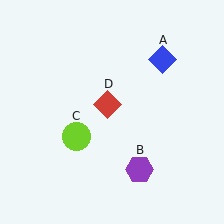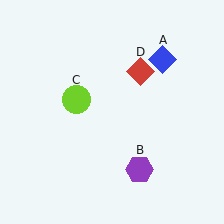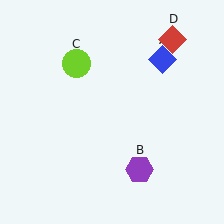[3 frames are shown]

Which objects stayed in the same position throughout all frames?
Blue diamond (object A) and purple hexagon (object B) remained stationary.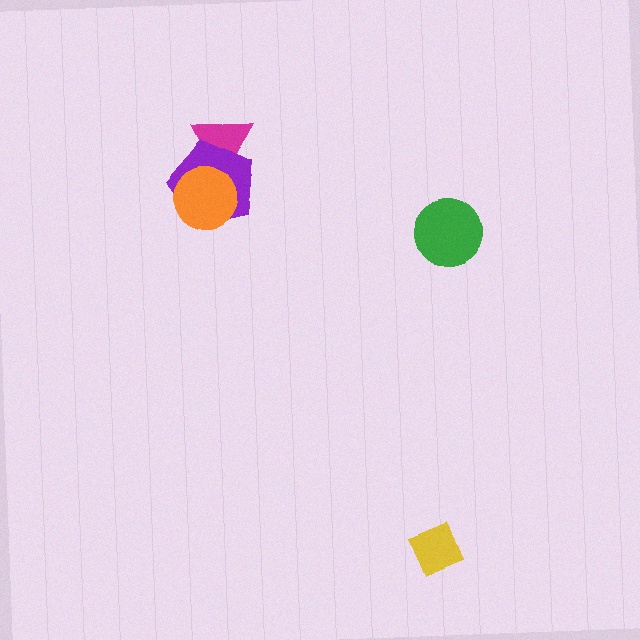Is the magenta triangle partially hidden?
Yes, it is partially covered by another shape.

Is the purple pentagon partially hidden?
Yes, it is partially covered by another shape.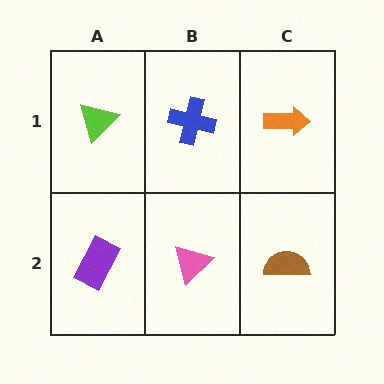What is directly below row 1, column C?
A brown semicircle.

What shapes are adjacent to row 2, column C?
An orange arrow (row 1, column C), a pink triangle (row 2, column B).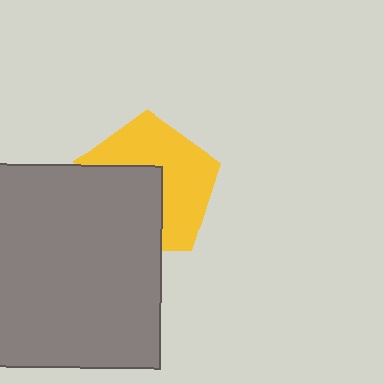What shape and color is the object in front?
The object in front is a gray square.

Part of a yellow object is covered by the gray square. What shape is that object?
It is a pentagon.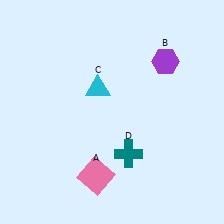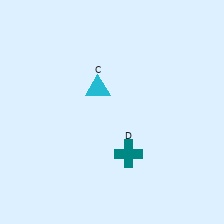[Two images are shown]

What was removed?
The purple hexagon (B), the pink square (A) were removed in Image 2.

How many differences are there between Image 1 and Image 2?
There are 2 differences between the two images.